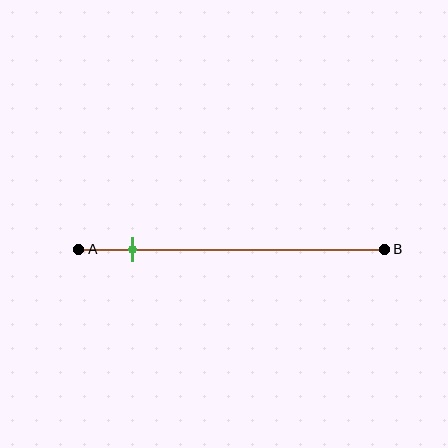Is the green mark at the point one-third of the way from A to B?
No, the mark is at about 20% from A, not at the 33% one-third point.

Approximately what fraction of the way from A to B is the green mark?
The green mark is approximately 20% of the way from A to B.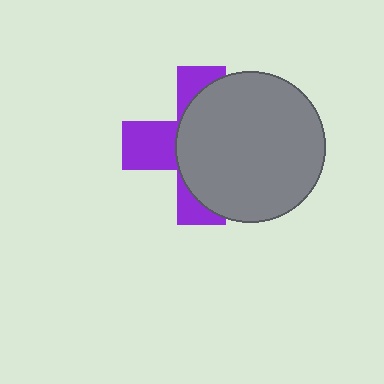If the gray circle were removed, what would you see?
You would see the complete purple cross.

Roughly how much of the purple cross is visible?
A small part of it is visible (roughly 39%).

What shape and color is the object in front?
The object in front is a gray circle.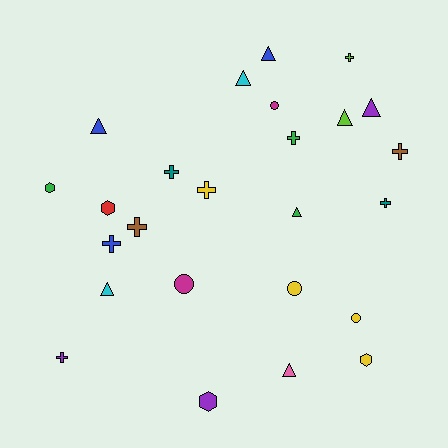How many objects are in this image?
There are 25 objects.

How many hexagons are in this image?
There are 4 hexagons.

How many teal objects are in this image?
There are 2 teal objects.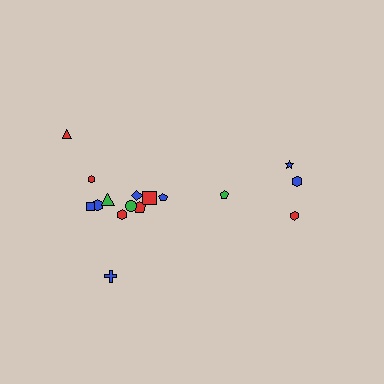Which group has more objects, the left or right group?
The left group.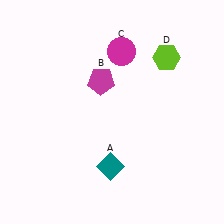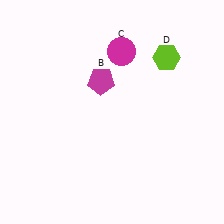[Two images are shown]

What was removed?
The teal diamond (A) was removed in Image 2.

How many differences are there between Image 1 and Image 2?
There is 1 difference between the two images.